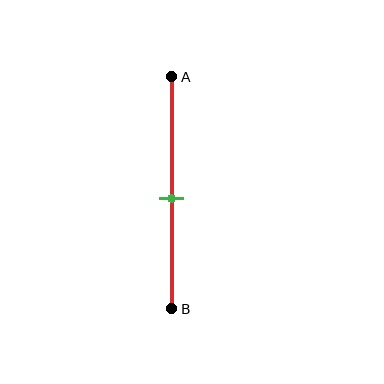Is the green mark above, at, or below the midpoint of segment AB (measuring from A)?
The green mark is approximately at the midpoint of segment AB.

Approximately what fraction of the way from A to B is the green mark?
The green mark is approximately 50% of the way from A to B.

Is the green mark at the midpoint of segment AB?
Yes, the mark is approximately at the midpoint.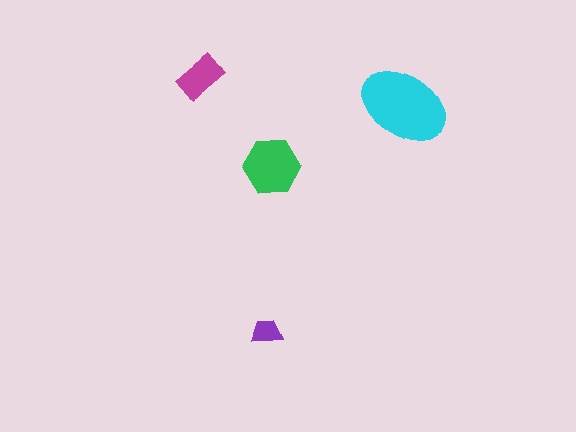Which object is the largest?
The cyan ellipse.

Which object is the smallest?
The purple trapezoid.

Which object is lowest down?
The purple trapezoid is bottommost.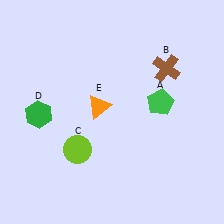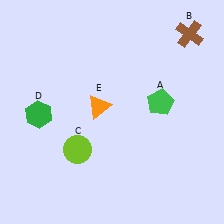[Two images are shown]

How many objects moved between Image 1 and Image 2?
1 object moved between the two images.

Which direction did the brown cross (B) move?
The brown cross (B) moved up.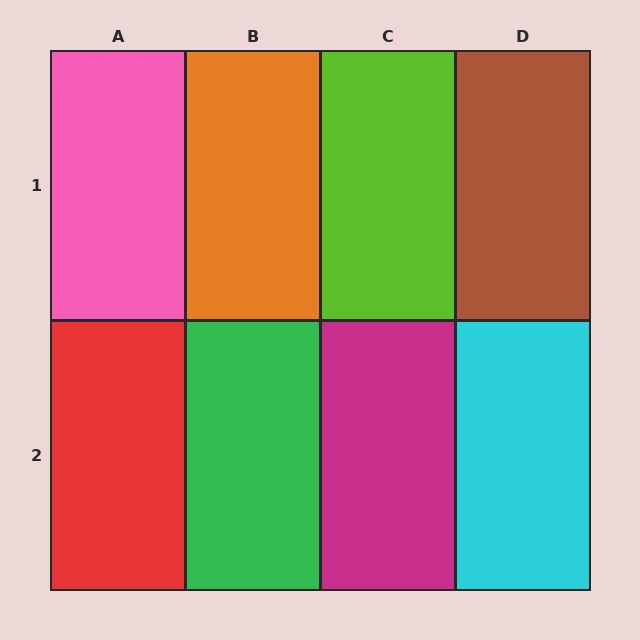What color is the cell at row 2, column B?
Green.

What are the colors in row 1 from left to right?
Pink, orange, lime, brown.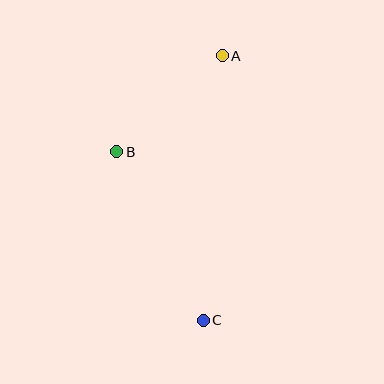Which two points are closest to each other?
Points A and B are closest to each other.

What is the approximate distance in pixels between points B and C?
The distance between B and C is approximately 190 pixels.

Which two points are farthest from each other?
Points A and C are farthest from each other.